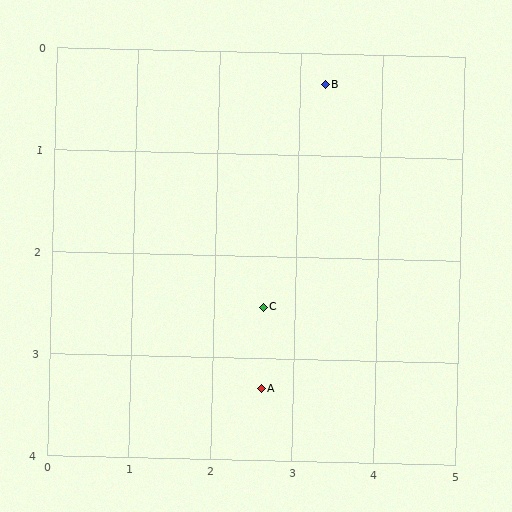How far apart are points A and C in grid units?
Points A and C are about 0.8 grid units apart.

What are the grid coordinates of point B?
Point B is at approximately (3.3, 0.3).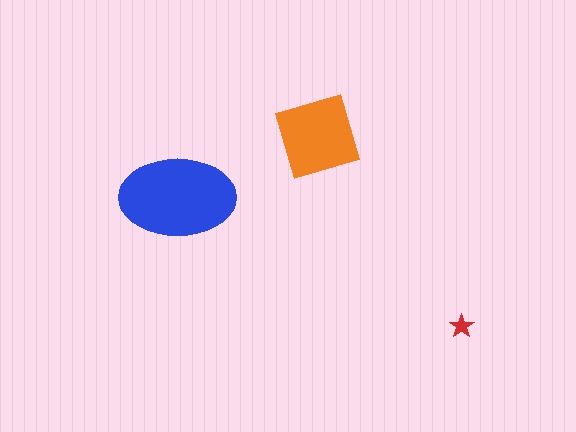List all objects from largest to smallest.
The blue ellipse, the orange square, the red star.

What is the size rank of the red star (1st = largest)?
3rd.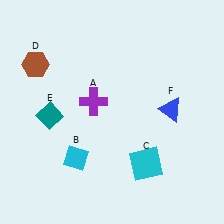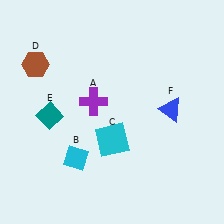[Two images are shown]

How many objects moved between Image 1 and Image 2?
1 object moved between the two images.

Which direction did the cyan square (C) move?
The cyan square (C) moved left.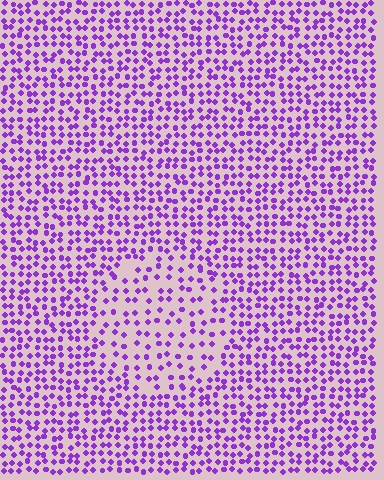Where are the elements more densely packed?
The elements are more densely packed outside the circle boundary.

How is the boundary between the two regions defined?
The boundary is defined by a change in element density (approximately 1.8x ratio). All elements are the same color, size, and shape.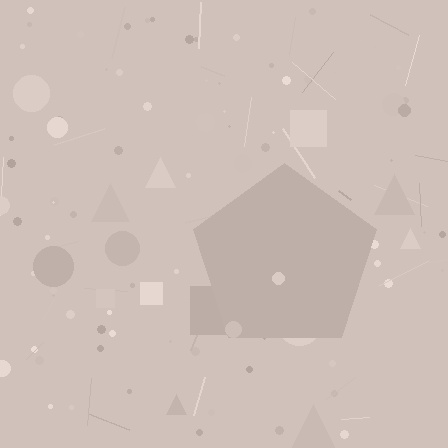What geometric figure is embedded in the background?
A pentagon is embedded in the background.